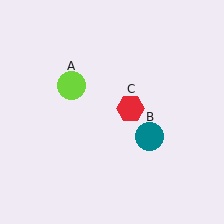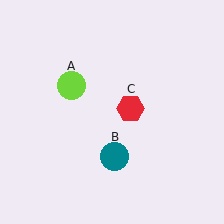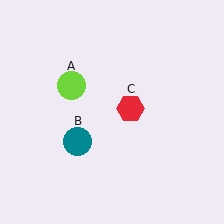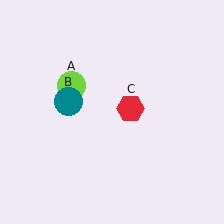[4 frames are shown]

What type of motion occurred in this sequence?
The teal circle (object B) rotated clockwise around the center of the scene.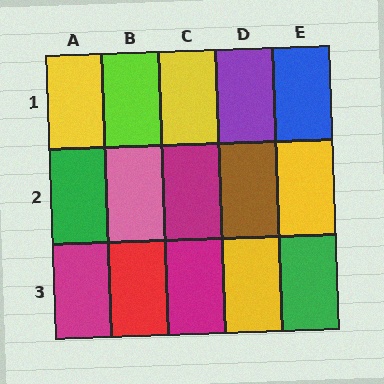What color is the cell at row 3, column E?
Green.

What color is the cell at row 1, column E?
Blue.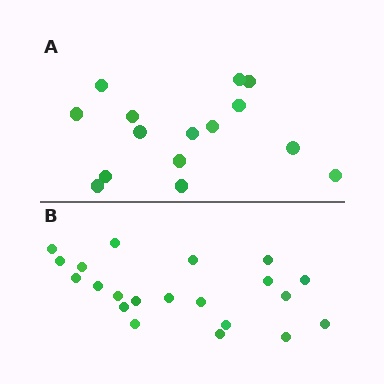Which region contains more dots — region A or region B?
Region B (the bottom region) has more dots.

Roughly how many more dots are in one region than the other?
Region B has about 6 more dots than region A.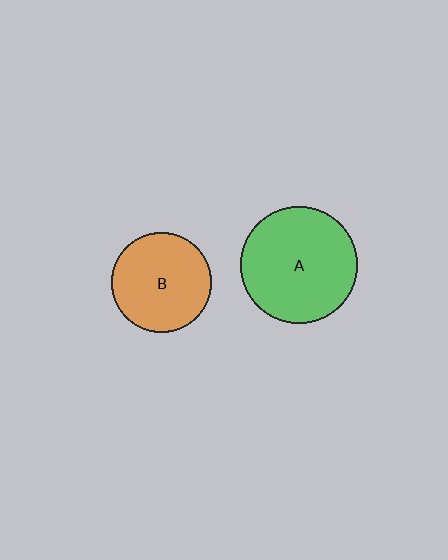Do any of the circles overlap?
No, none of the circles overlap.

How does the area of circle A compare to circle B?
Approximately 1.4 times.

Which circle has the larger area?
Circle A (green).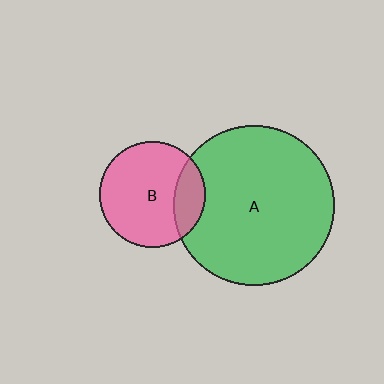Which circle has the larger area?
Circle A (green).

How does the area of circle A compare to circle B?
Approximately 2.3 times.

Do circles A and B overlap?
Yes.